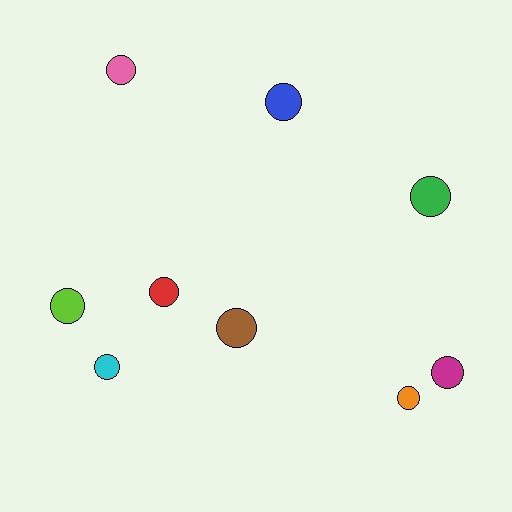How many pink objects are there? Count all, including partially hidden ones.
There is 1 pink object.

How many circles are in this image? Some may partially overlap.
There are 9 circles.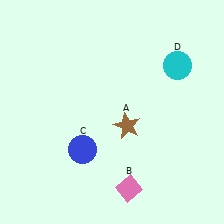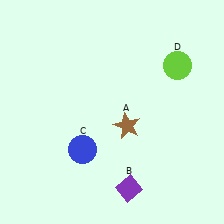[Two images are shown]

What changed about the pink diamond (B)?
In Image 1, B is pink. In Image 2, it changed to purple.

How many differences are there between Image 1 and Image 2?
There are 2 differences between the two images.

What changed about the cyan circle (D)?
In Image 1, D is cyan. In Image 2, it changed to lime.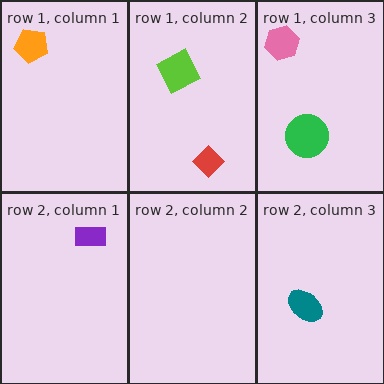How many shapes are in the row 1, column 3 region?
2.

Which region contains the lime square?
The row 1, column 2 region.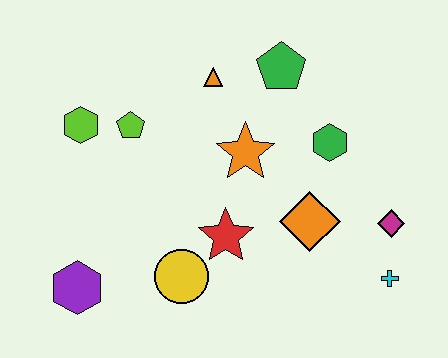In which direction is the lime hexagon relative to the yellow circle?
The lime hexagon is above the yellow circle.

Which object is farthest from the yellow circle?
The green pentagon is farthest from the yellow circle.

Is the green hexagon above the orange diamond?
Yes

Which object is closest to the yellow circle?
The red star is closest to the yellow circle.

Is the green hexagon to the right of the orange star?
Yes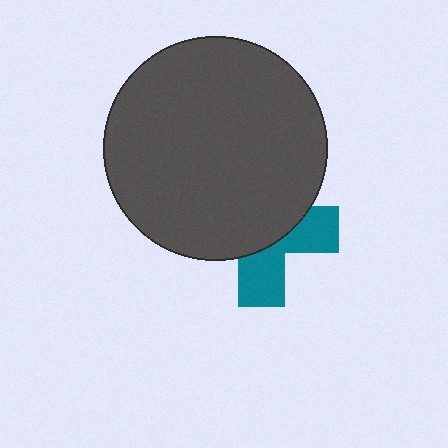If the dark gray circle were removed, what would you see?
You would see the complete teal cross.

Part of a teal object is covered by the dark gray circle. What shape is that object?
It is a cross.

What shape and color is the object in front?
The object in front is a dark gray circle.